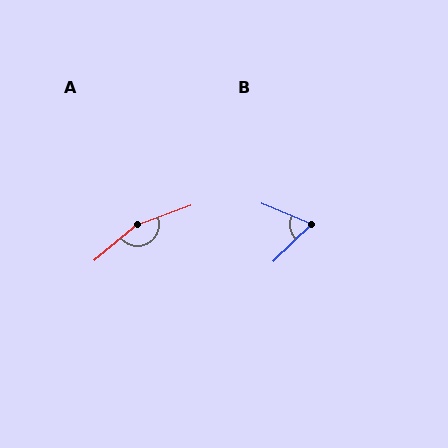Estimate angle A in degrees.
Approximately 160 degrees.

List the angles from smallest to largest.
B (66°), A (160°).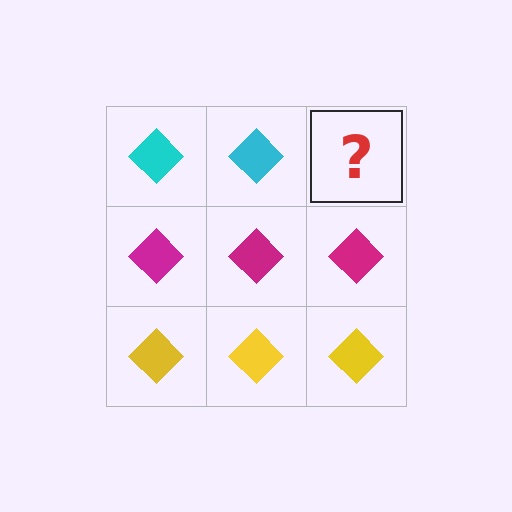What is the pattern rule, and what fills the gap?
The rule is that each row has a consistent color. The gap should be filled with a cyan diamond.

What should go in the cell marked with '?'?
The missing cell should contain a cyan diamond.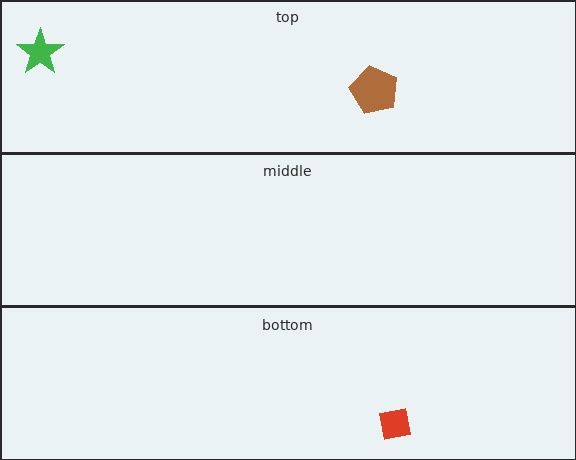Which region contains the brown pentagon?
The top region.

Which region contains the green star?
The top region.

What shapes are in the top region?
The brown pentagon, the green star.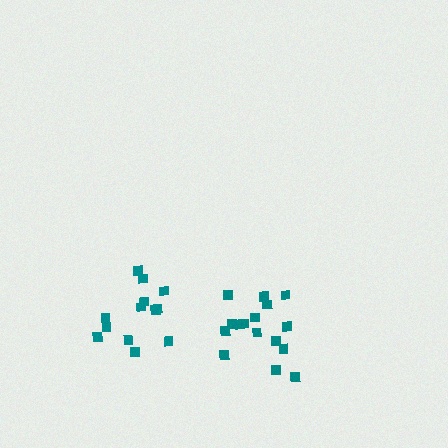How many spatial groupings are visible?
There are 2 spatial groupings.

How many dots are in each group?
Group 1: 13 dots, Group 2: 16 dots (29 total).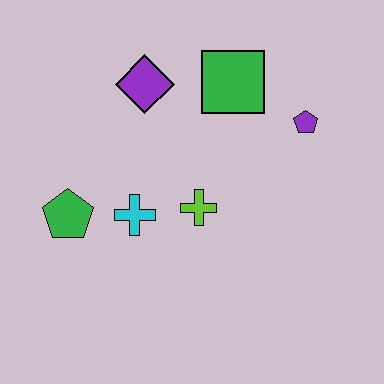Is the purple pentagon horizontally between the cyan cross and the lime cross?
No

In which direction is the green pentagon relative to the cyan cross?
The green pentagon is to the left of the cyan cross.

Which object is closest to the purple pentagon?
The green square is closest to the purple pentagon.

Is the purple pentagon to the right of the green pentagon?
Yes